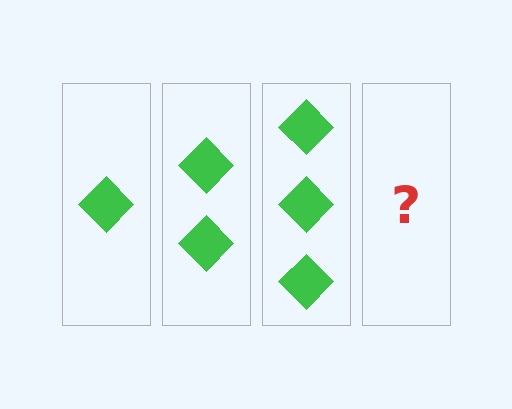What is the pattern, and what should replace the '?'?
The pattern is that each step adds one more diamond. The '?' should be 4 diamonds.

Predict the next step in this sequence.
The next step is 4 diamonds.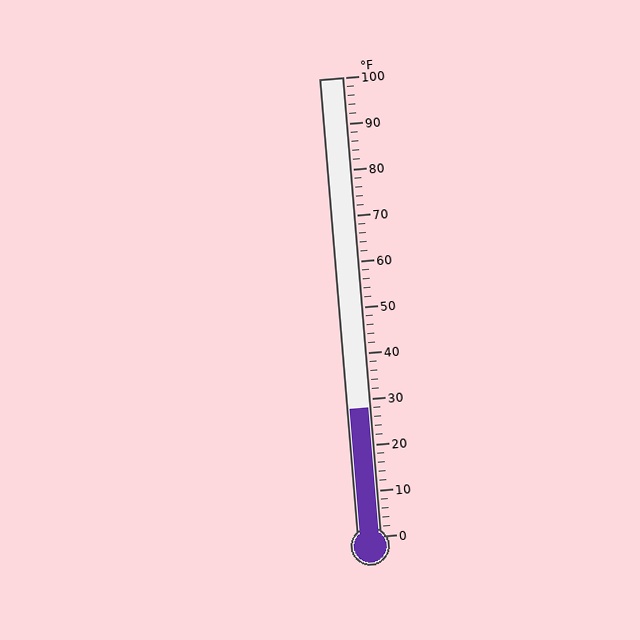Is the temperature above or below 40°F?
The temperature is below 40°F.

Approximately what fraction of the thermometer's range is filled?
The thermometer is filled to approximately 30% of its range.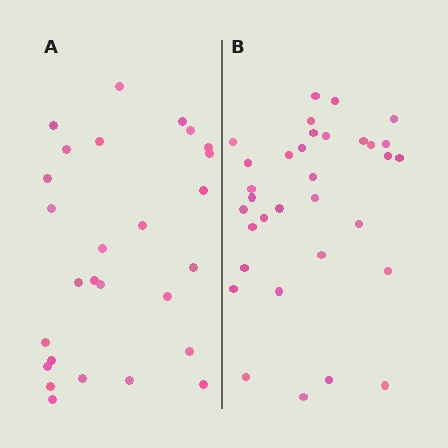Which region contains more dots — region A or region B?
Region B (the right region) has more dots.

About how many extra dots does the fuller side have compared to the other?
Region B has about 6 more dots than region A.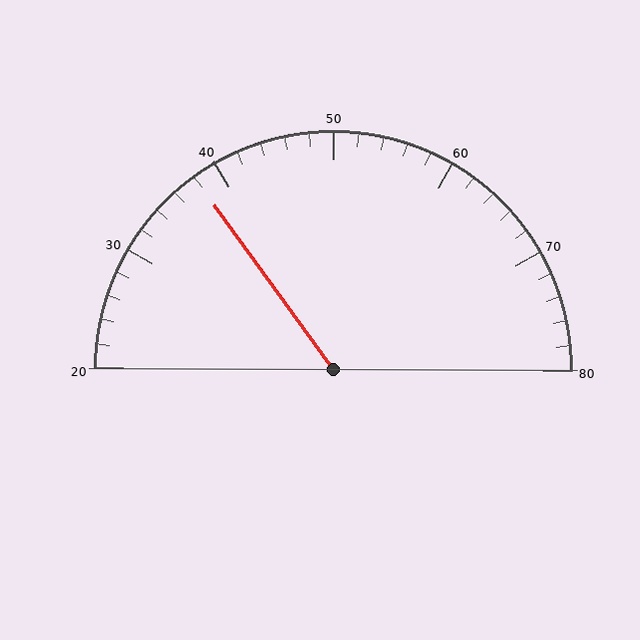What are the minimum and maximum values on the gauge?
The gauge ranges from 20 to 80.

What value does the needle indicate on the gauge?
The needle indicates approximately 38.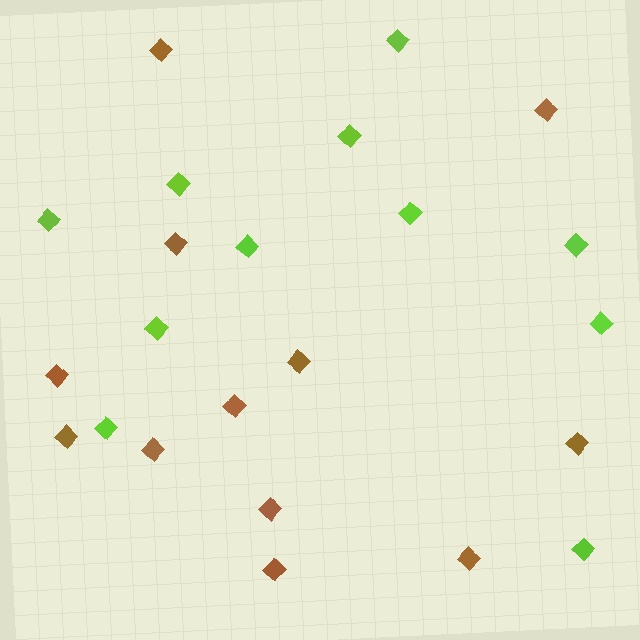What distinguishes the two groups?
There are 2 groups: one group of lime diamonds (11) and one group of brown diamonds (12).